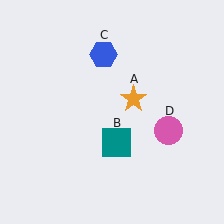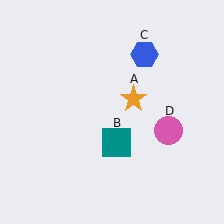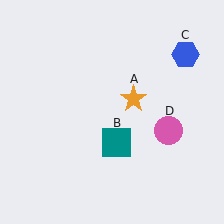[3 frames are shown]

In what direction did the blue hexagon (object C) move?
The blue hexagon (object C) moved right.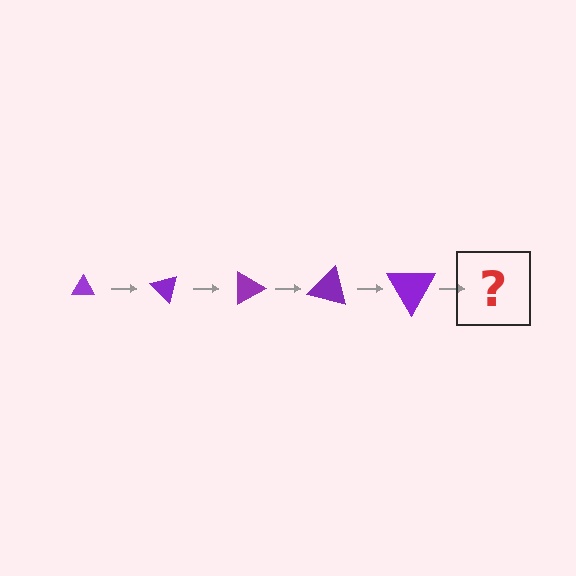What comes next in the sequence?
The next element should be a triangle, larger than the previous one and rotated 225 degrees from the start.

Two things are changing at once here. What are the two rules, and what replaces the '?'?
The two rules are that the triangle grows larger each step and it rotates 45 degrees each step. The '?' should be a triangle, larger than the previous one and rotated 225 degrees from the start.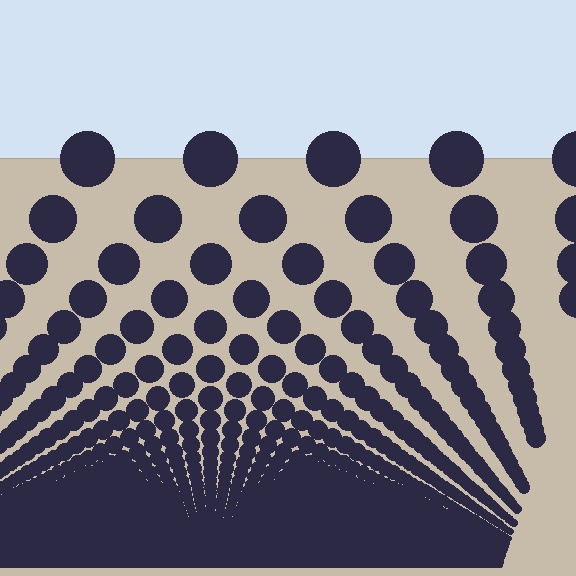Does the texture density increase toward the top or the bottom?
Density increases toward the bottom.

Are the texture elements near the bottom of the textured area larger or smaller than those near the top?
Smaller. The gradient is inverted — elements near the bottom are smaller and denser.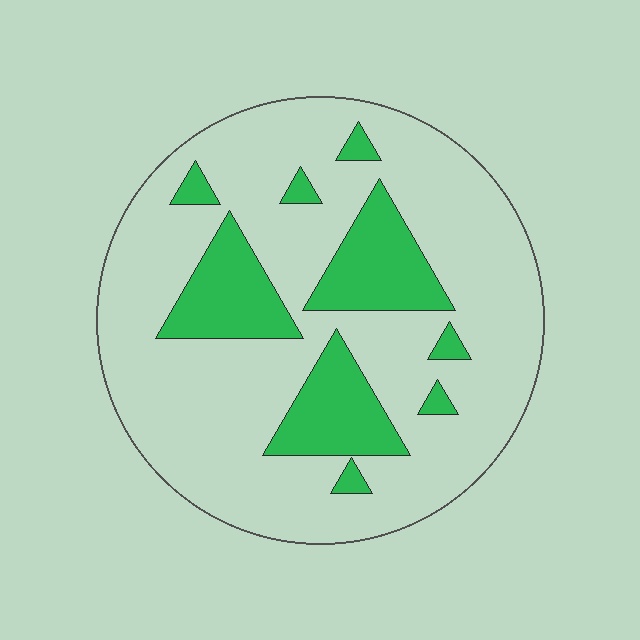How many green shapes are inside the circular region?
9.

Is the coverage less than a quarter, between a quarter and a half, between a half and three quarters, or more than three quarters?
Less than a quarter.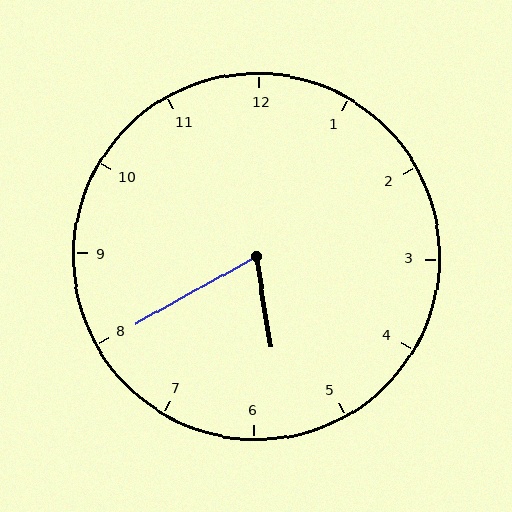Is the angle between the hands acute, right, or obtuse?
It is acute.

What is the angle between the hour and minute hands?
Approximately 70 degrees.